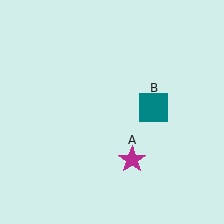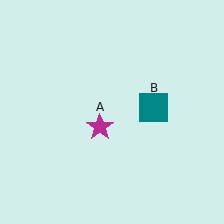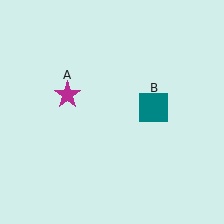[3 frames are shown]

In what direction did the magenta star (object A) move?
The magenta star (object A) moved up and to the left.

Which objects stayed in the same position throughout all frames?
Teal square (object B) remained stationary.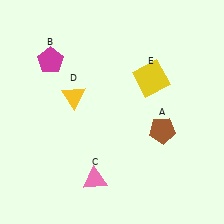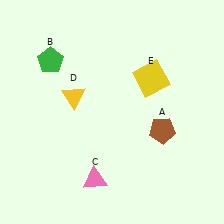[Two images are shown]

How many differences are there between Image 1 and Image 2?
There is 1 difference between the two images.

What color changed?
The pentagon (B) changed from magenta in Image 1 to green in Image 2.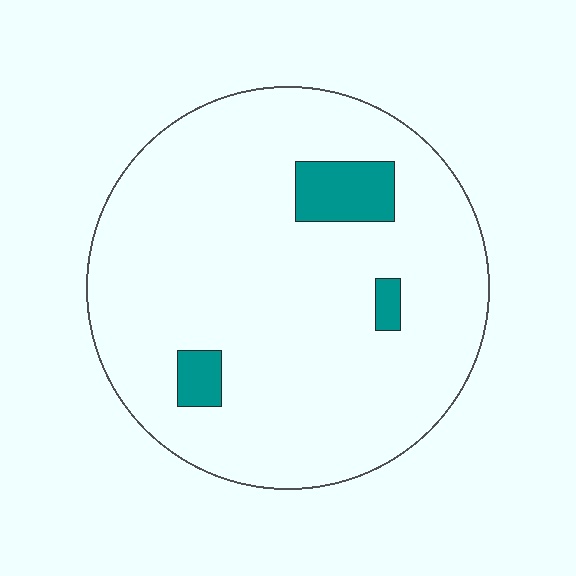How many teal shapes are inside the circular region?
3.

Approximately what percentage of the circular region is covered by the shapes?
Approximately 10%.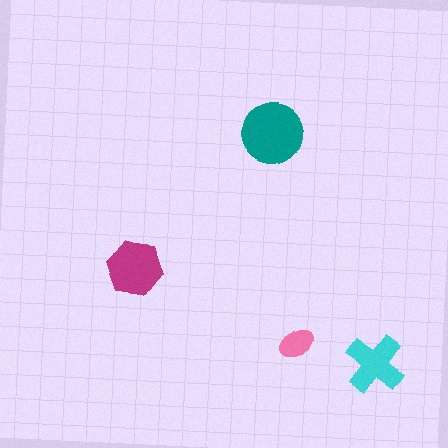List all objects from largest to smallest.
The teal circle, the magenta hexagon, the cyan cross, the pink ellipse.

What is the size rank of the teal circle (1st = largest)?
1st.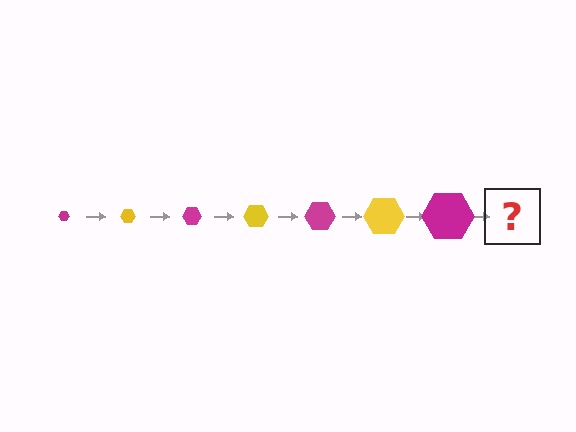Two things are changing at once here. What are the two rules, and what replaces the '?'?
The two rules are that the hexagon grows larger each step and the color cycles through magenta and yellow. The '?' should be a yellow hexagon, larger than the previous one.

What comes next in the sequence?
The next element should be a yellow hexagon, larger than the previous one.